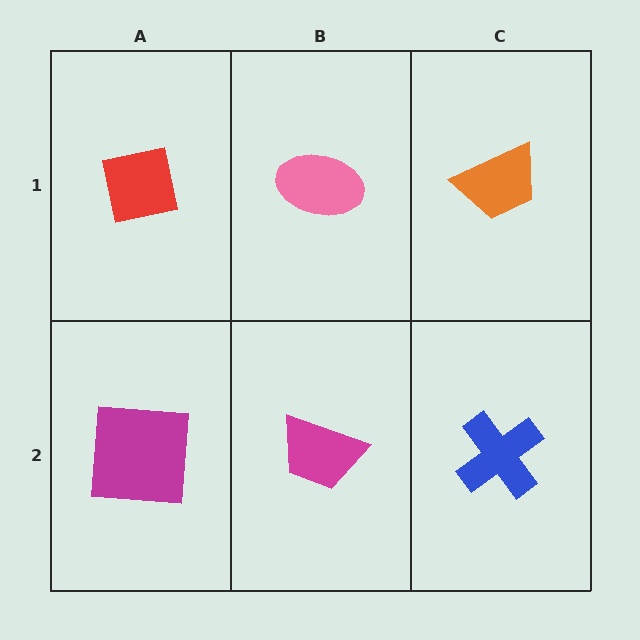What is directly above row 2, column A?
A red square.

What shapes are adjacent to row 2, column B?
A pink ellipse (row 1, column B), a magenta square (row 2, column A), a blue cross (row 2, column C).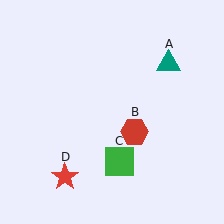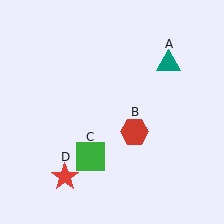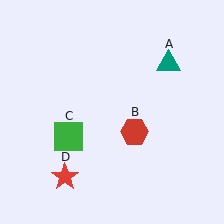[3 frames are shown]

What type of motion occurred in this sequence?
The green square (object C) rotated clockwise around the center of the scene.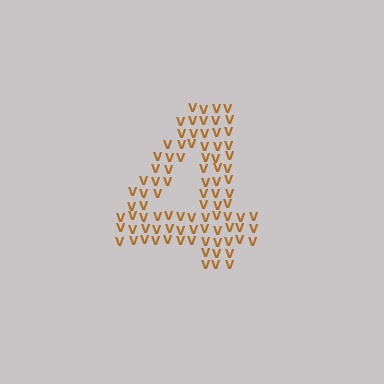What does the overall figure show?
The overall figure shows the digit 4.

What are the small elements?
The small elements are letter V's.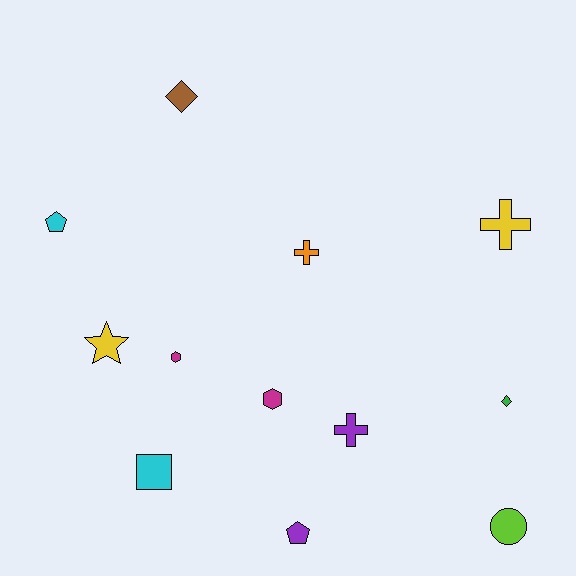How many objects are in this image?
There are 12 objects.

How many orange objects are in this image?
There is 1 orange object.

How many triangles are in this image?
There are no triangles.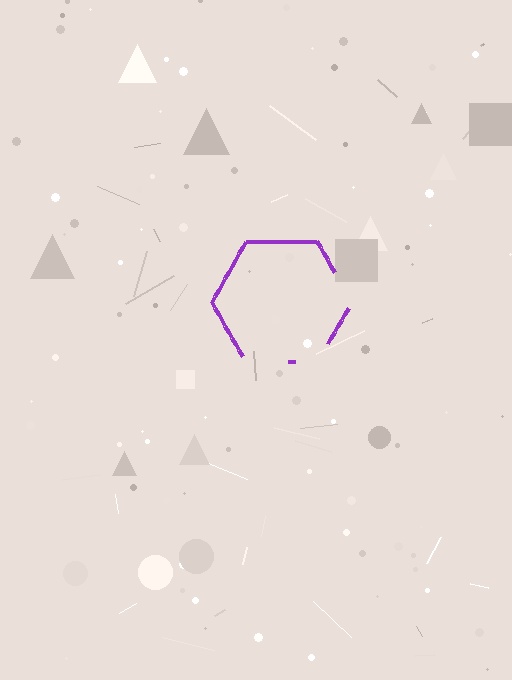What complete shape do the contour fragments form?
The contour fragments form a hexagon.